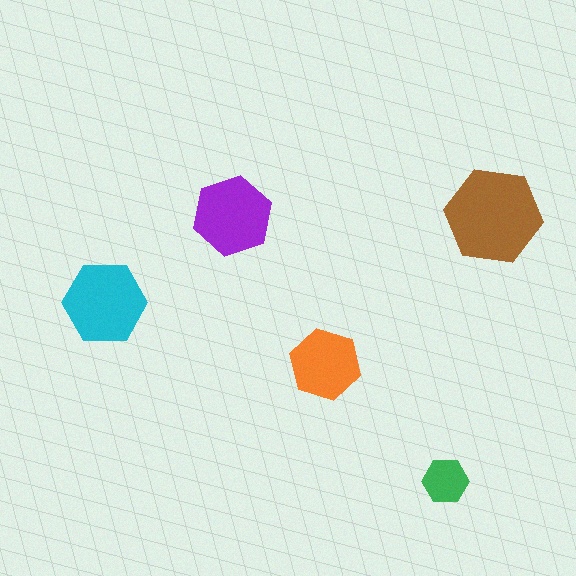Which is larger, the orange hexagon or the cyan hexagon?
The cyan one.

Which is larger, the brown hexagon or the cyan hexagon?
The brown one.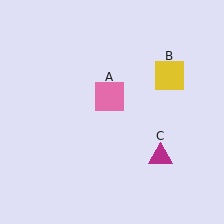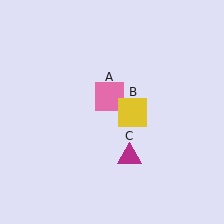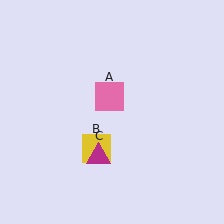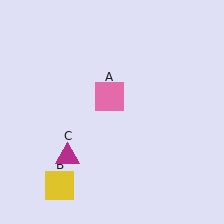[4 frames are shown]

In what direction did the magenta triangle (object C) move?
The magenta triangle (object C) moved left.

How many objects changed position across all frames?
2 objects changed position: yellow square (object B), magenta triangle (object C).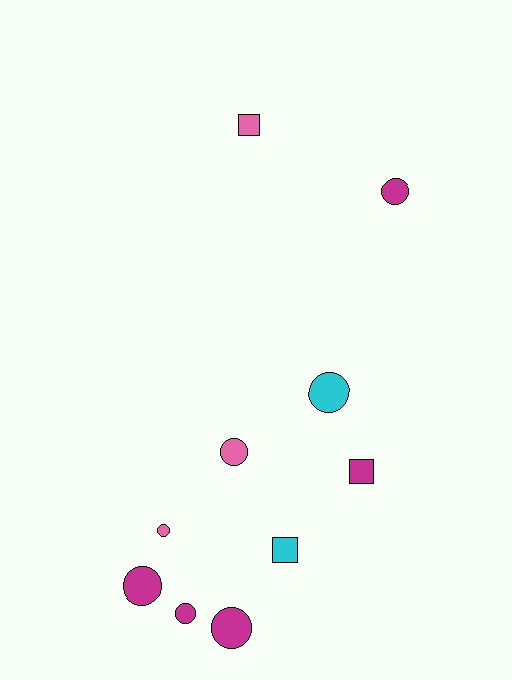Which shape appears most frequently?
Circle, with 7 objects.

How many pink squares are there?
There is 1 pink square.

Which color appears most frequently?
Magenta, with 5 objects.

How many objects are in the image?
There are 10 objects.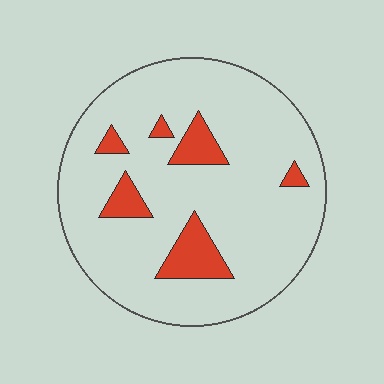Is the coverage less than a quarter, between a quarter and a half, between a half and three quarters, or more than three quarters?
Less than a quarter.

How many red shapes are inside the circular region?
6.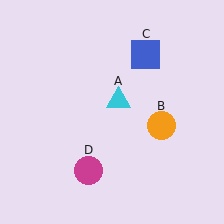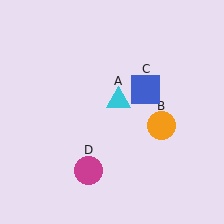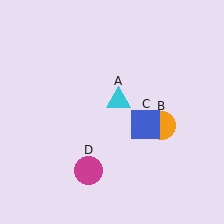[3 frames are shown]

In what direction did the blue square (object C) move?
The blue square (object C) moved down.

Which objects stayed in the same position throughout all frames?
Cyan triangle (object A) and orange circle (object B) and magenta circle (object D) remained stationary.